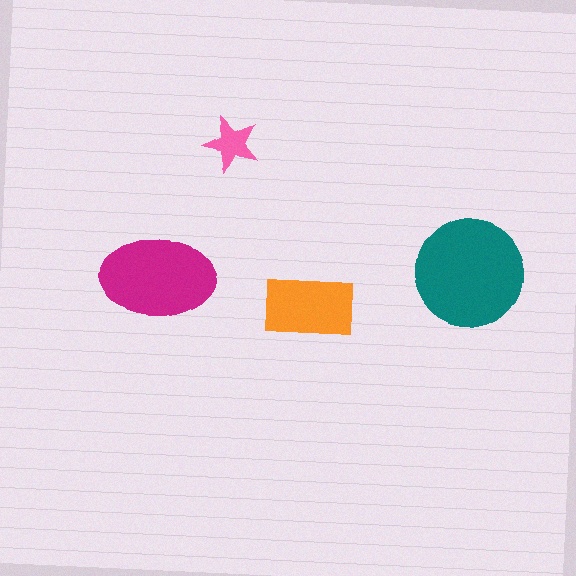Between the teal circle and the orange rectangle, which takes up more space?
The teal circle.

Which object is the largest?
The teal circle.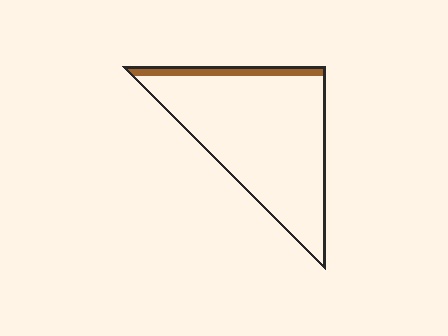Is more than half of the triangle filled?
No.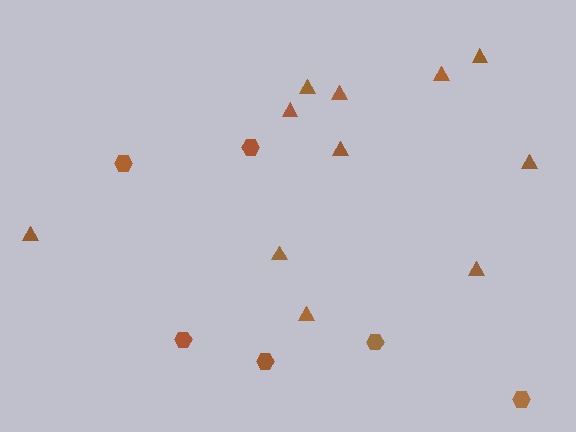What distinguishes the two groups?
There are 2 groups: one group of triangles (11) and one group of hexagons (6).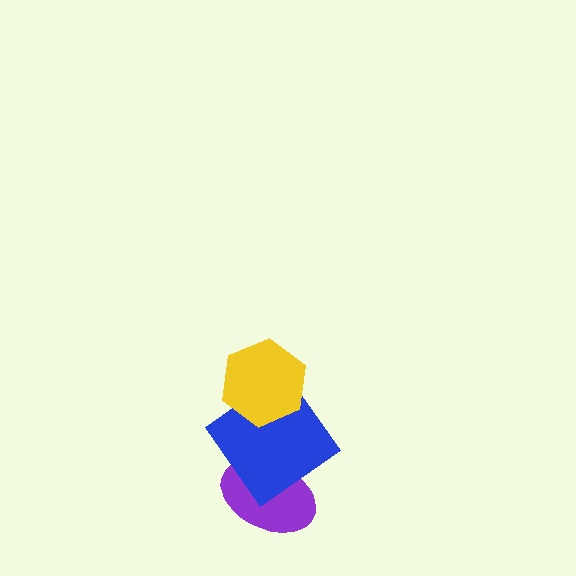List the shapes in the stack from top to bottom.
From top to bottom: the yellow hexagon, the blue diamond, the purple ellipse.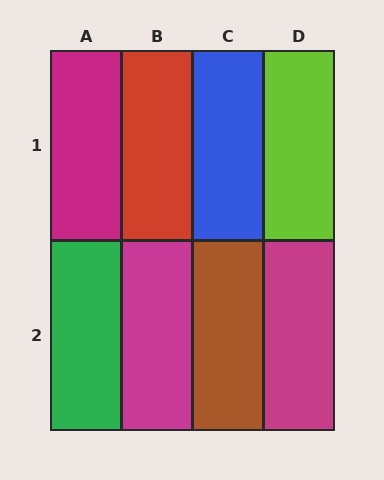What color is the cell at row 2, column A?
Green.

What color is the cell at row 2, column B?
Magenta.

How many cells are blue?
1 cell is blue.